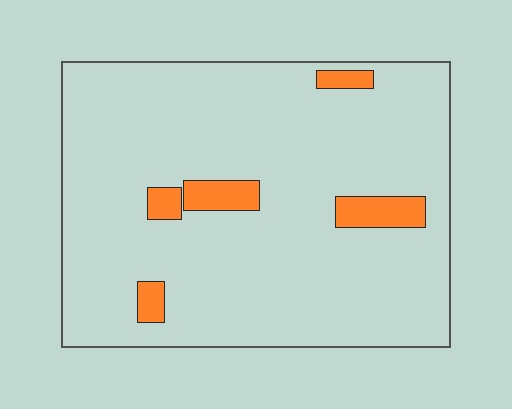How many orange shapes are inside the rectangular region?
5.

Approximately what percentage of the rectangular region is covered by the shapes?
Approximately 10%.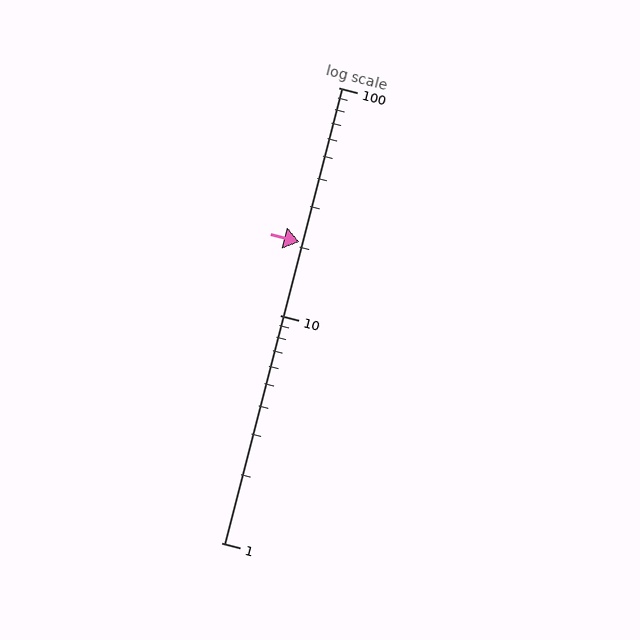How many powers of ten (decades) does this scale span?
The scale spans 2 decades, from 1 to 100.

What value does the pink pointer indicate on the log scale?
The pointer indicates approximately 21.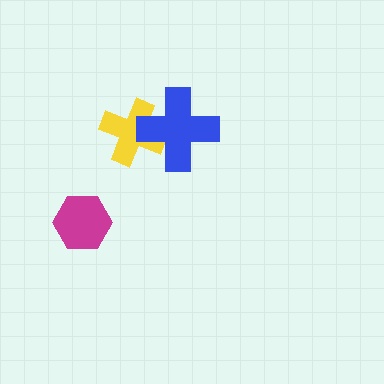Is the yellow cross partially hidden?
Yes, it is partially covered by another shape.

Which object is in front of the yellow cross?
The blue cross is in front of the yellow cross.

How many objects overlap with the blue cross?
1 object overlaps with the blue cross.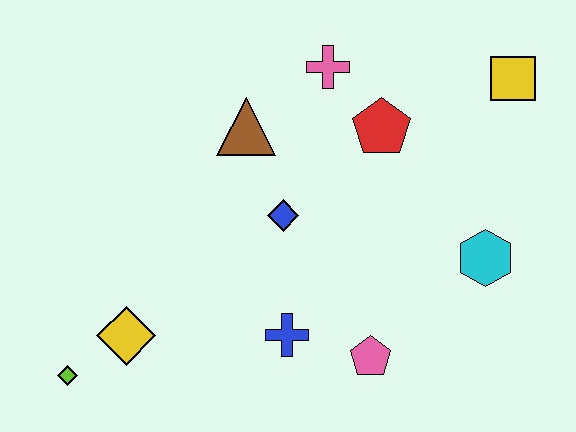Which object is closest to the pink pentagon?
The blue cross is closest to the pink pentagon.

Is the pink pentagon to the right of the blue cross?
Yes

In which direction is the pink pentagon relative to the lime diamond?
The pink pentagon is to the right of the lime diamond.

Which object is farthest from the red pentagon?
The lime diamond is farthest from the red pentagon.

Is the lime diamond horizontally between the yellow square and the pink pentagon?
No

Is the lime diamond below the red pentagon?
Yes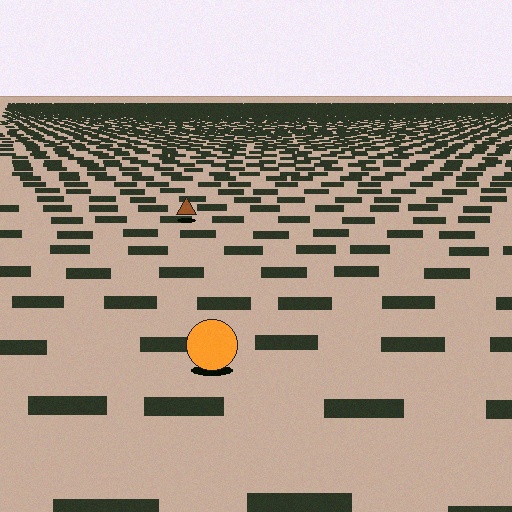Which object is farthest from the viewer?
The brown triangle is farthest from the viewer. It appears smaller and the ground texture around it is denser.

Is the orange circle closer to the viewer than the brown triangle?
Yes. The orange circle is closer — you can tell from the texture gradient: the ground texture is coarser near it.